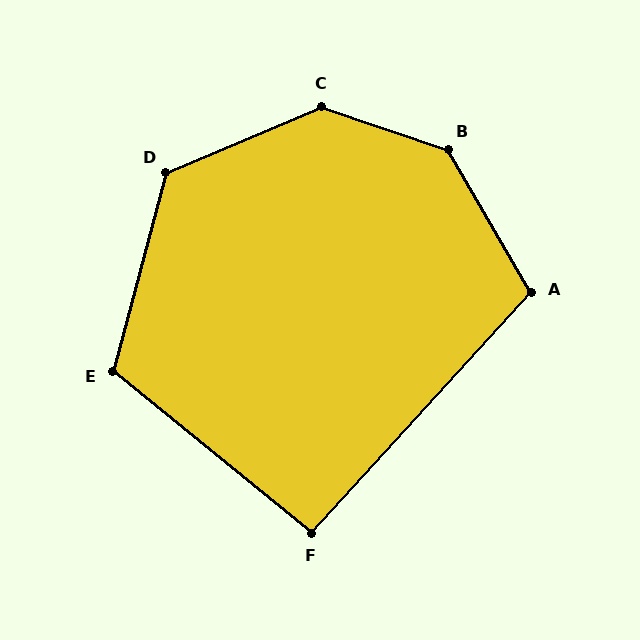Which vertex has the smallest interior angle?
F, at approximately 93 degrees.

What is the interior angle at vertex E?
Approximately 114 degrees (obtuse).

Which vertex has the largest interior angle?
B, at approximately 139 degrees.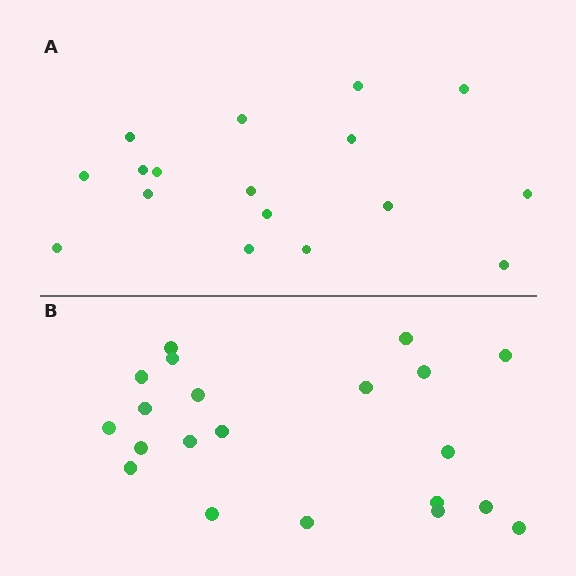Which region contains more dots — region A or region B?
Region B (the bottom region) has more dots.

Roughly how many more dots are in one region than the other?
Region B has about 4 more dots than region A.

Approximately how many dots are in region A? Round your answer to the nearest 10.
About 20 dots. (The exact count is 17, which rounds to 20.)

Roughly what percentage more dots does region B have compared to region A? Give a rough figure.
About 25% more.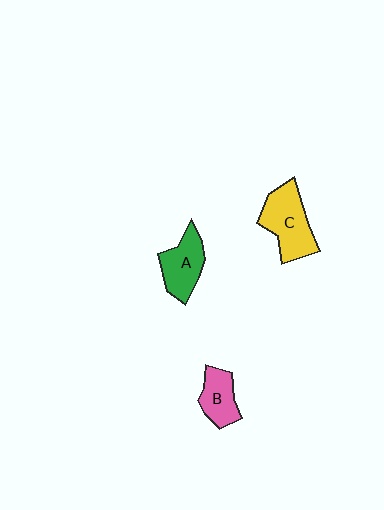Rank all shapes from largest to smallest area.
From largest to smallest: C (yellow), A (green), B (pink).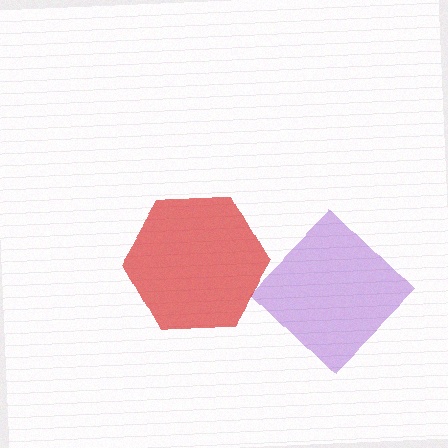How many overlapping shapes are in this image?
There are 2 overlapping shapes in the image.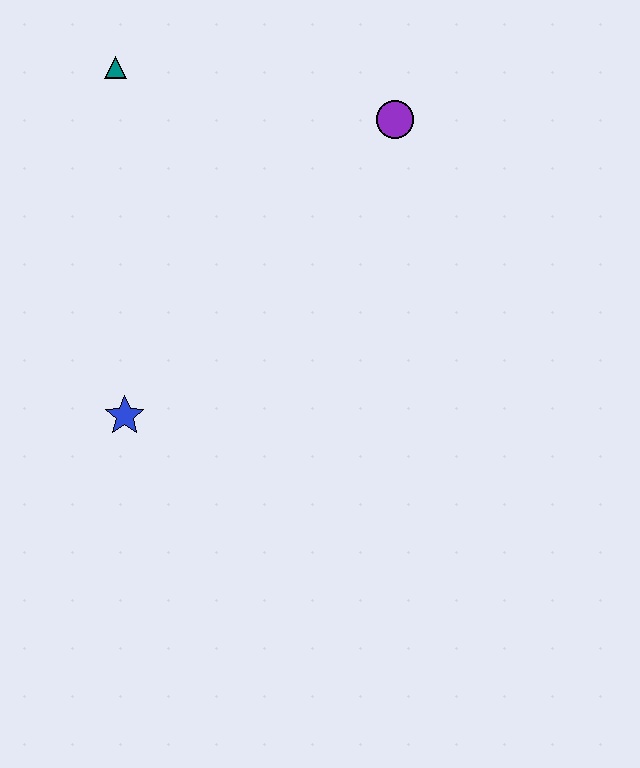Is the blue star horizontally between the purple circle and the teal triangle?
Yes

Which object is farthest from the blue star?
The purple circle is farthest from the blue star.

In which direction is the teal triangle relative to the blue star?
The teal triangle is above the blue star.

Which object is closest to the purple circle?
The teal triangle is closest to the purple circle.